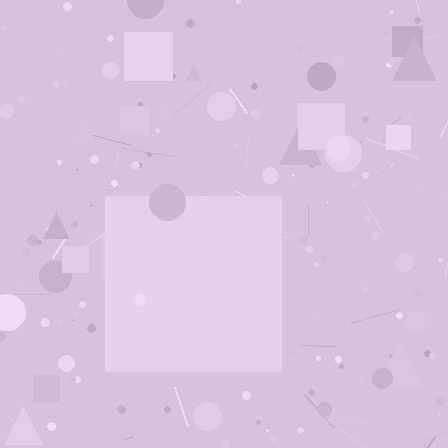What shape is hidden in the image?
A square is hidden in the image.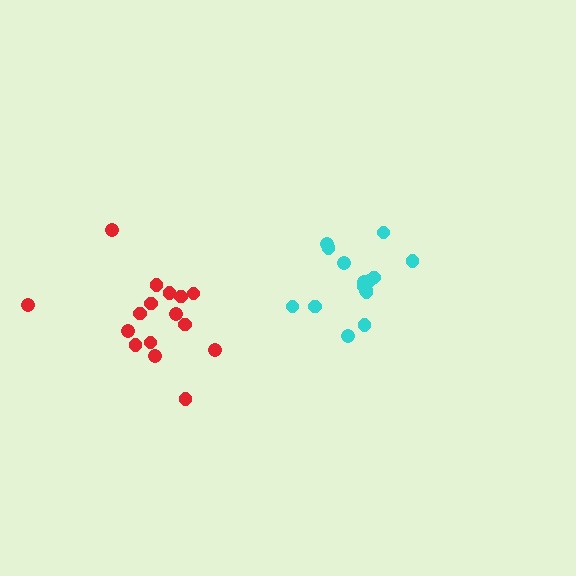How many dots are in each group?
Group 1: 15 dots, Group 2: 16 dots (31 total).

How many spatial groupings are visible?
There are 2 spatial groupings.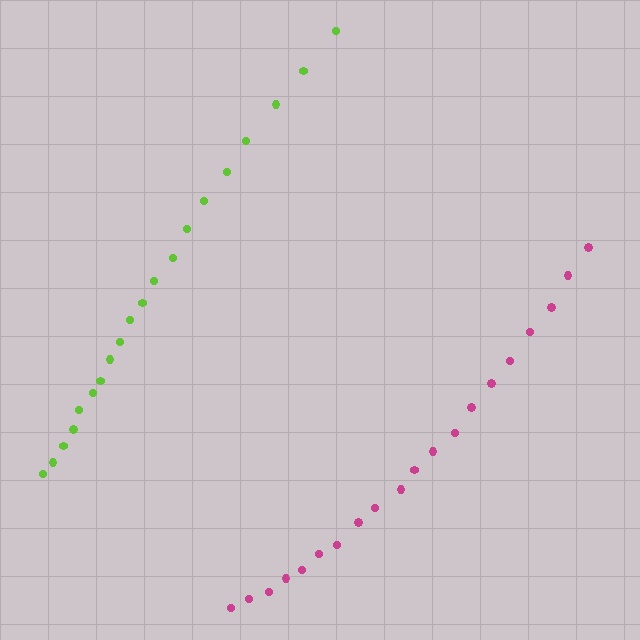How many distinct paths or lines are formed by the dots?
There are 2 distinct paths.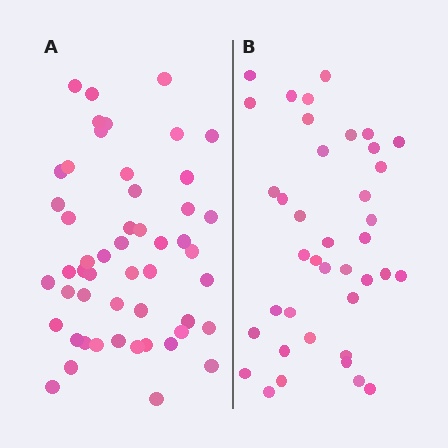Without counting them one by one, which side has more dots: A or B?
Region A (the left region) has more dots.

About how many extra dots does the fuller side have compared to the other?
Region A has roughly 12 or so more dots than region B.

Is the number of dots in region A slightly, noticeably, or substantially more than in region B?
Region A has noticeably more, but not dramatically so. The ratio is roughly 1.3 to 1.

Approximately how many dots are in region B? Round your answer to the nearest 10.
About 40 dots. (The exact count is 39, which rounds to 40.)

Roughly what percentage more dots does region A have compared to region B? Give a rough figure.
About 30% more.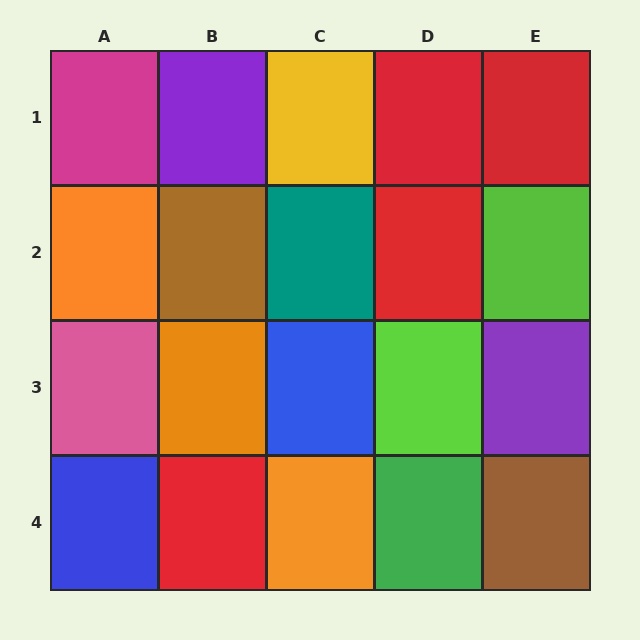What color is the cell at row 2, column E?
Lime.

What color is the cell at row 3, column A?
Pink.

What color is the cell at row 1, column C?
Yellow.